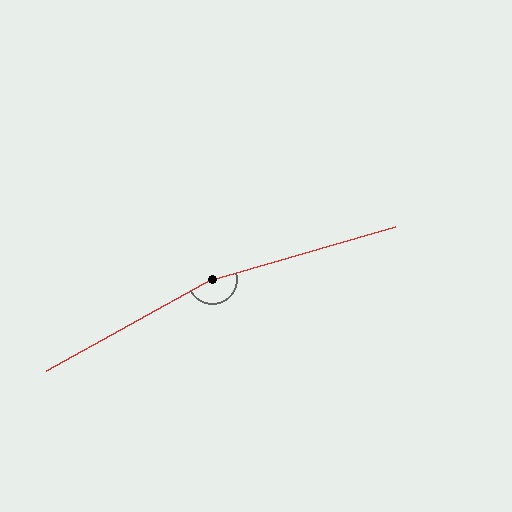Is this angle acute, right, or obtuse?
It is obtuse.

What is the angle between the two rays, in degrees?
Approximately 167 degrees.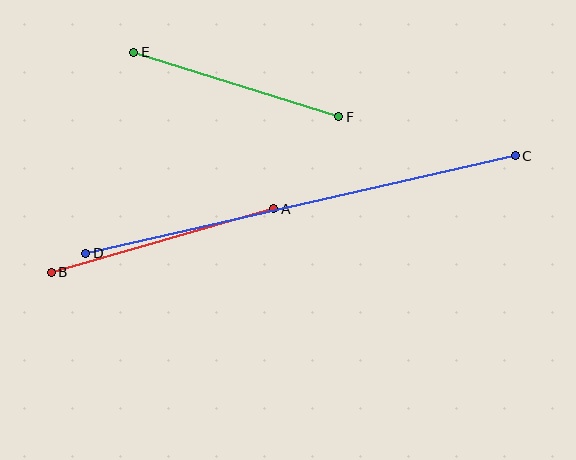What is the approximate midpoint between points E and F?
The midpoint is at approximately (236, 85) pixels.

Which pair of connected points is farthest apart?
Points C and D are farthest apart.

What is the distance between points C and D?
The distance is approximately 440 pixels.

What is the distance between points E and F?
The distance is approximately 215 pixels.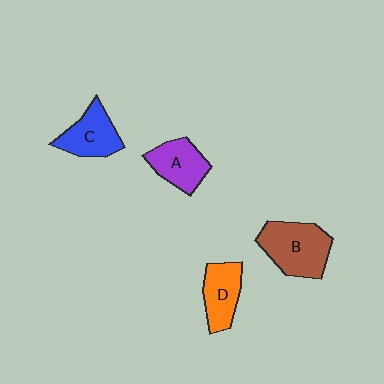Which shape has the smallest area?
Shape D (orange).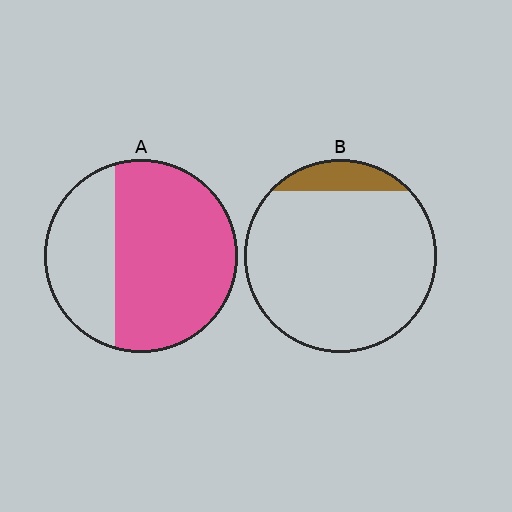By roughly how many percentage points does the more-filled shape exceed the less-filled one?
By roughly 55 percentage points (A over B).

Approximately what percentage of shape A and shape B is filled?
A is approximately 65% and B is approximately 10%.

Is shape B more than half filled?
No.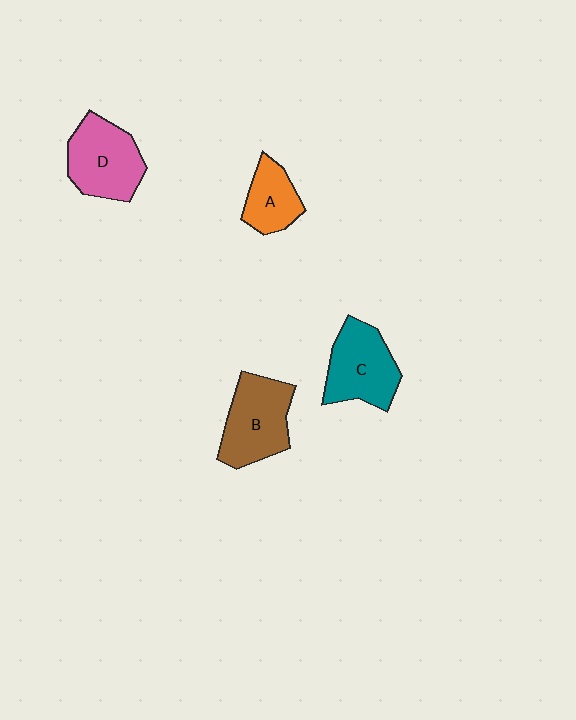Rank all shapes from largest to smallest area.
From largest to smallest: D (pink), B (brown), C (teal), A (orange).